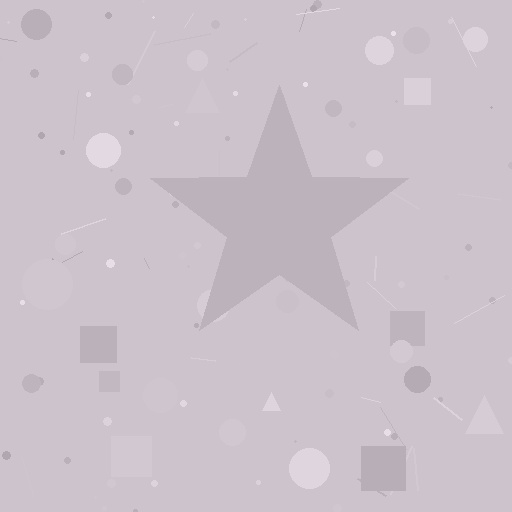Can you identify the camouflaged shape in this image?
The camouflaged shape is a star.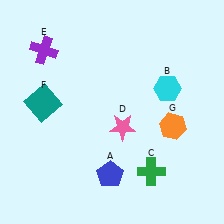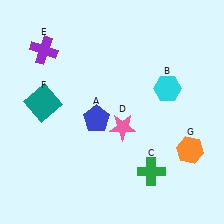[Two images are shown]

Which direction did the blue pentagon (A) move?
The blue pentagon (A) moved up.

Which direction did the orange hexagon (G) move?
The orange hexagon (G) moved down.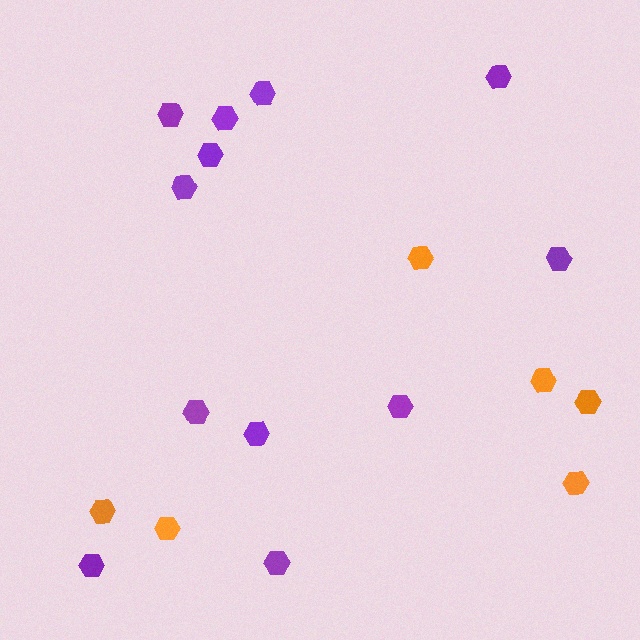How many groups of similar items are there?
There are 2 groups: one group of purple hexagons (12) and one group of orange hexagons (6).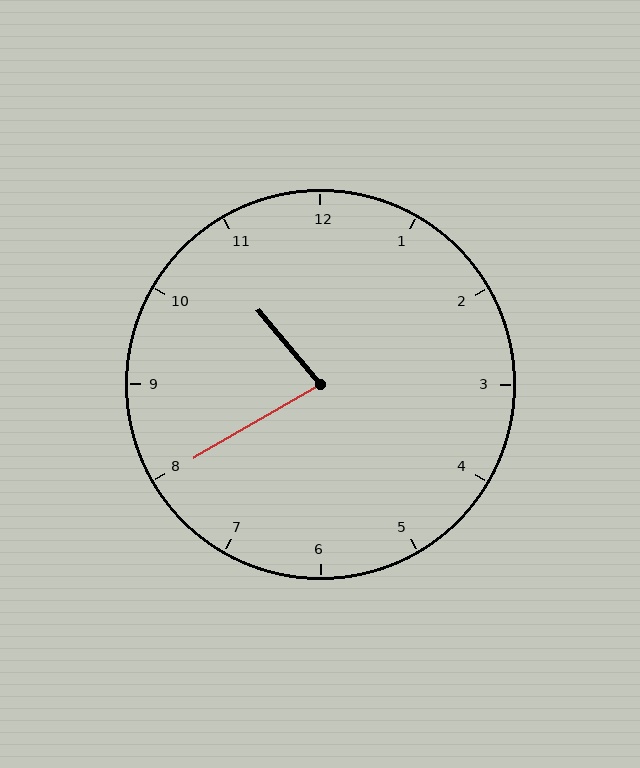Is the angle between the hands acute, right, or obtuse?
It is acute.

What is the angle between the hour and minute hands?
Approximately 80 degrees.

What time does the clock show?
10:40.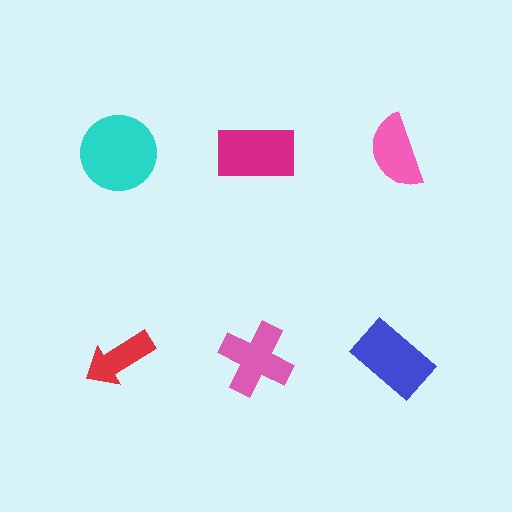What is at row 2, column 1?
A red arrow.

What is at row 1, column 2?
A magenta rectangle.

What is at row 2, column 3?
A blue rectangle.